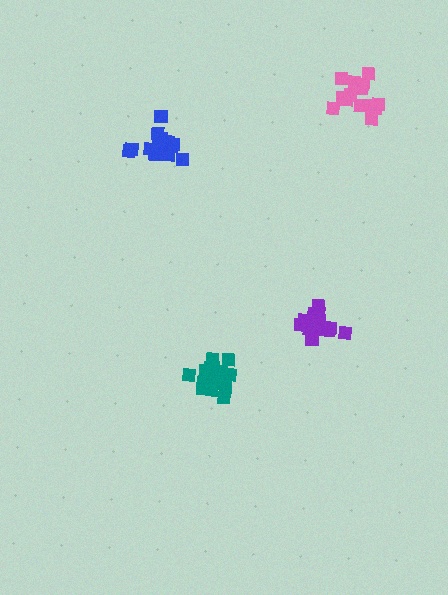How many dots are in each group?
Group 1: 14 dots, Group 2: 14 dots, Group 3: 19 dots, Group 4: 17 dots (64 total).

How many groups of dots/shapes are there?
There are 4 groups.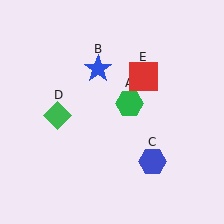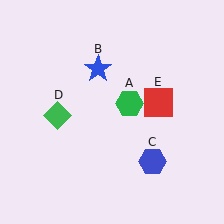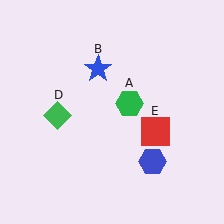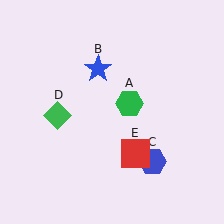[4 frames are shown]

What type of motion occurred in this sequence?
The red square (object E) rotated clockwise around the center of the scene.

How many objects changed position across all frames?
1 object changed position: red square (object E).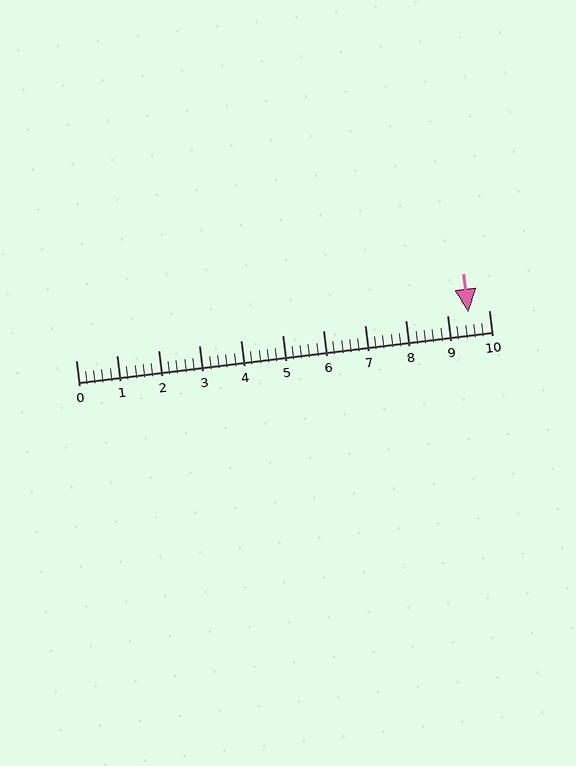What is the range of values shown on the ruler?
The ruler shows values from 0 to 10.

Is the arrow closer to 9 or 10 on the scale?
The arrow is closer to 10.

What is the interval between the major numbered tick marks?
The major tick marks are spaced 1 units apart.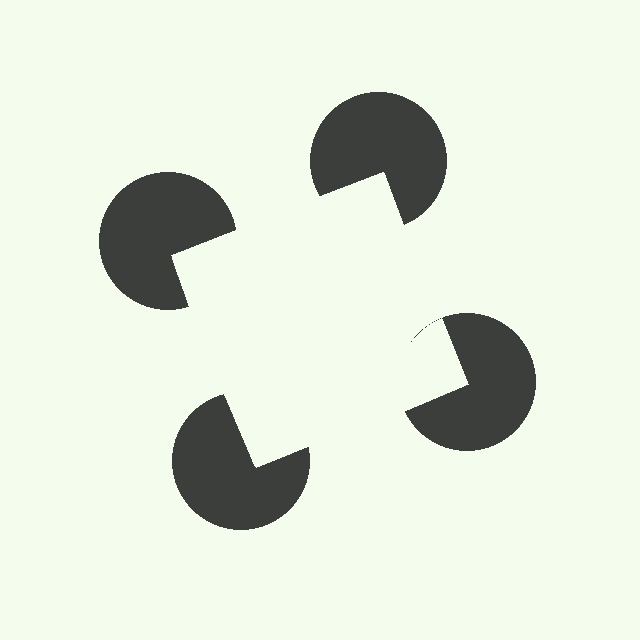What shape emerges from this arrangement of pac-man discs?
An illusory square — its edges are inferred from the aligned wedge cuts in the pac-man discs, not physically drawn.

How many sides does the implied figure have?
4 sides.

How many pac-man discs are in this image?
There are 4 — one at each vertex of the illusory square.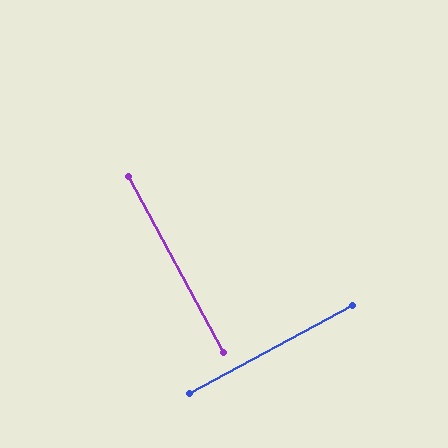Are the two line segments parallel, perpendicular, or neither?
Perpendicular — they meet at approximately 90°.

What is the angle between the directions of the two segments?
Approximately 90 degrees.